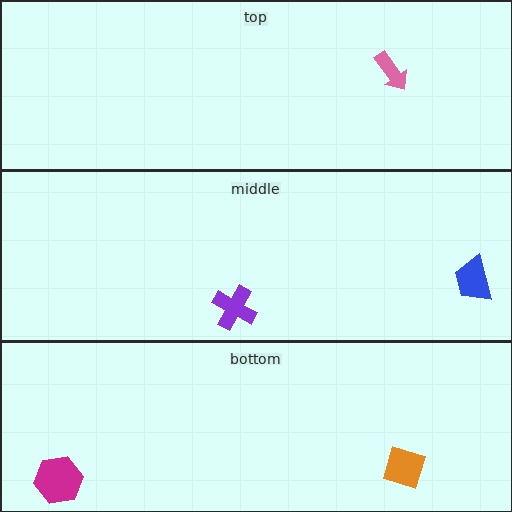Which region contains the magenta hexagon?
The bottom region.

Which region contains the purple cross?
The middle region.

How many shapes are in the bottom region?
2.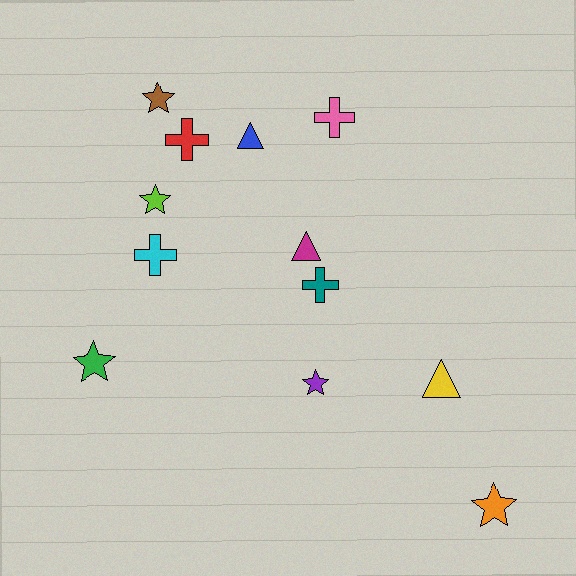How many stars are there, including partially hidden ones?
There are 5 stars.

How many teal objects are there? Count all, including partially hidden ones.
There is 1 teal object.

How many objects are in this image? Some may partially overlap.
There are 12 objects.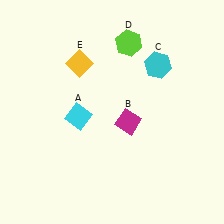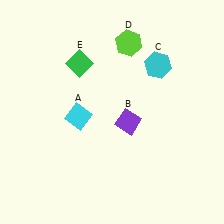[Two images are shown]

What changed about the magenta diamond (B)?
In Image 1, B is magenta. In Image 2, it changed to purple.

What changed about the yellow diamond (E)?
In Image 1, E is yellow. In Image 2, it changed to green.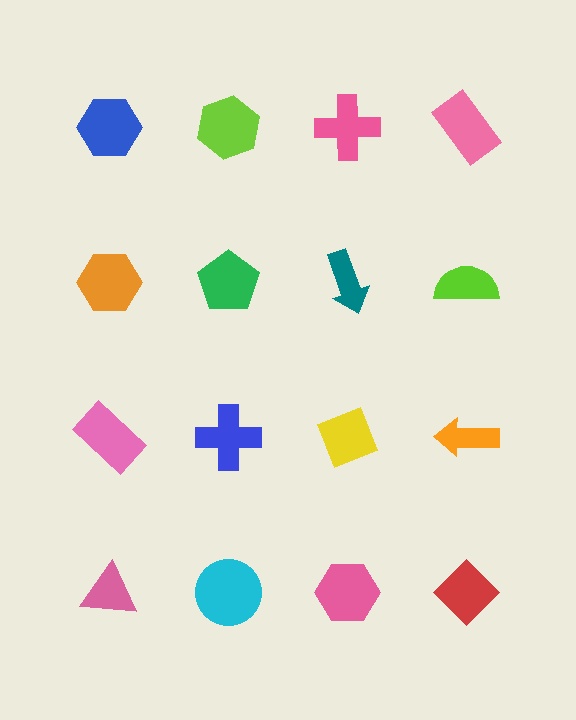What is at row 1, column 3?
A pink cross.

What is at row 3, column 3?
A yellow diamond.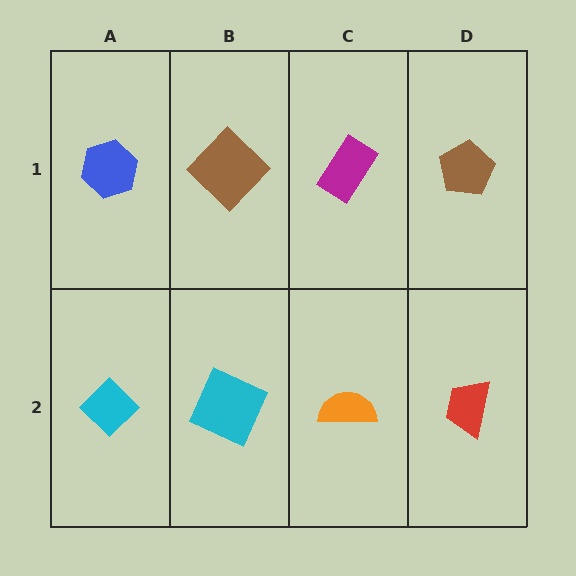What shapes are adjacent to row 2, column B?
A brown diamond (row 1, column B), a cyan diamond (row 2, column A), an orange semicircle (row 2, column C).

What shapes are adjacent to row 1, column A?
A cyan diamond (row 2, column A), a brown diamond (row 1, column B).